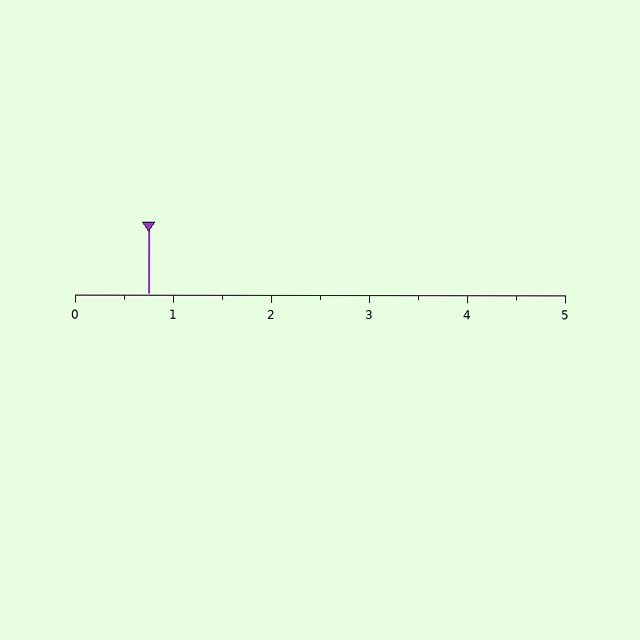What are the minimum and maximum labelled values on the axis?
The axis runs from 0 to 5.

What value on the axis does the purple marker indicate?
The marker indicates approximately 0.8.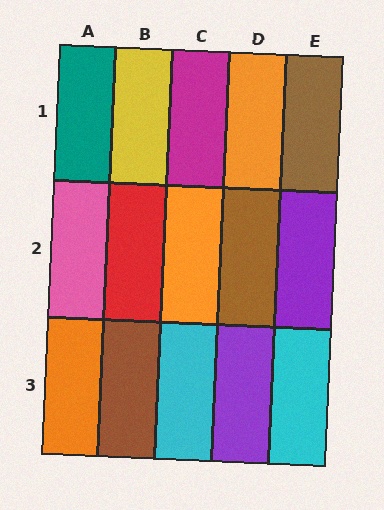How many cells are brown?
3 cells are brown.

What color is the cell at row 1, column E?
Brown.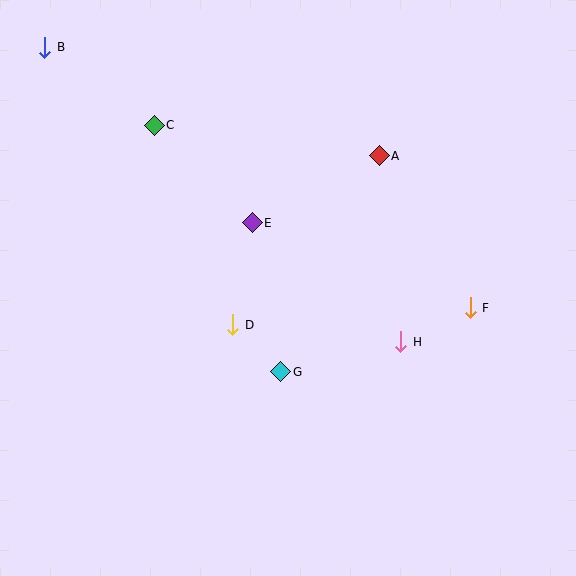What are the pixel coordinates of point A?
Point A is at (379, 156).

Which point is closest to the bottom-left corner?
Point D is closest to the bottom-left corner.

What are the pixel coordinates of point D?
Point D is at (233, 325).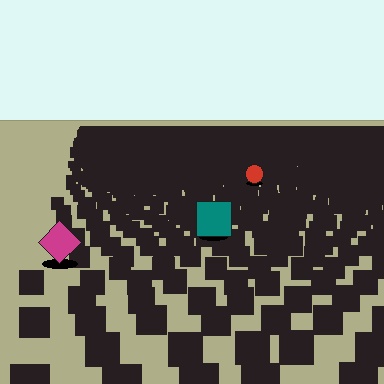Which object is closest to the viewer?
The magenta diamond is closest. The texture marks near it are larger and more spread out.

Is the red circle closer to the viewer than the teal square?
No. The teal square is closer — you can tell from the texture gradient: the ground texture is coarser near it.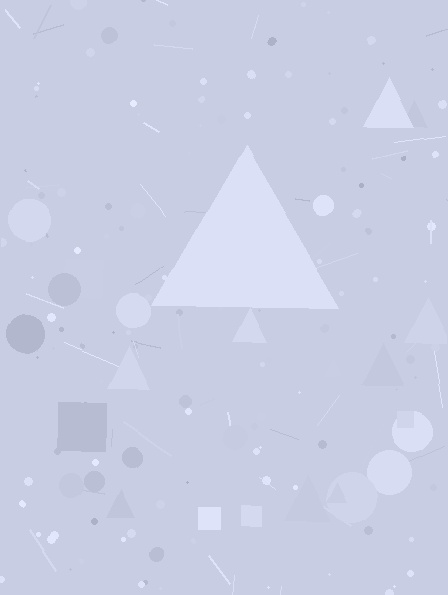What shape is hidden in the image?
A triangle is hidden in the image.